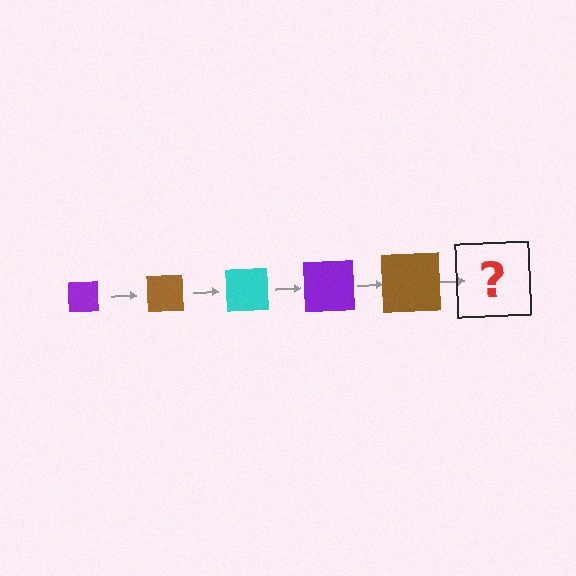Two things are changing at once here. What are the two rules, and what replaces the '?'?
The two rules are that the square grows larger each step and the color cycles through purple, brown, and cyan. The '?' should be a cyan square, larger than the previous one.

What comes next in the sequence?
The next element should be a cyan square, larger than the previous one.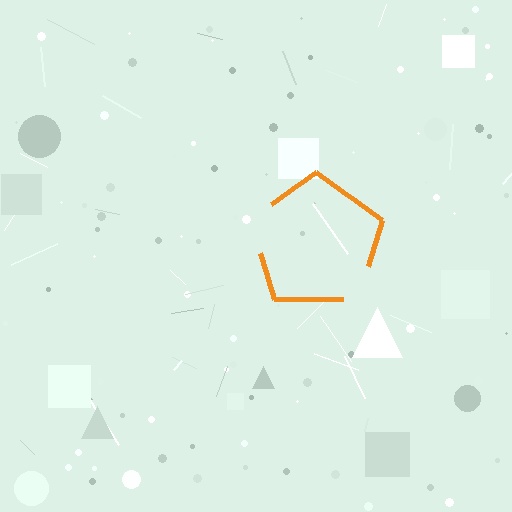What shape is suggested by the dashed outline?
The dashed outline suggests a pentagon.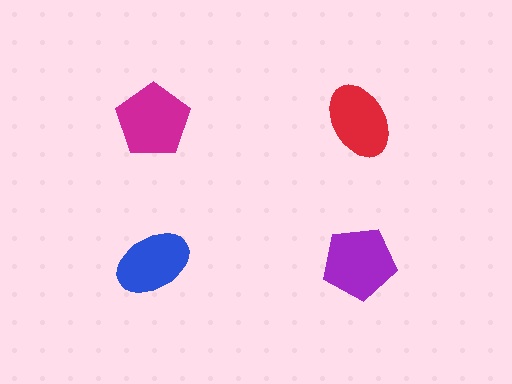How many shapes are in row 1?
2 shapes.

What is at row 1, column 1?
A magenta pentagon.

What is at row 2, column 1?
A blue ellipse.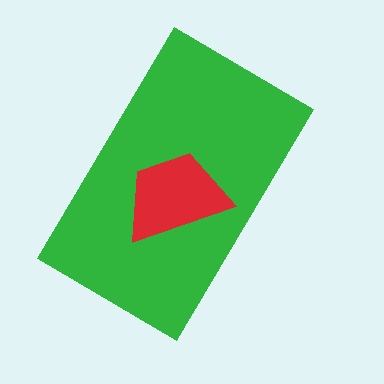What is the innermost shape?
The red trapezoid.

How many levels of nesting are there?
2.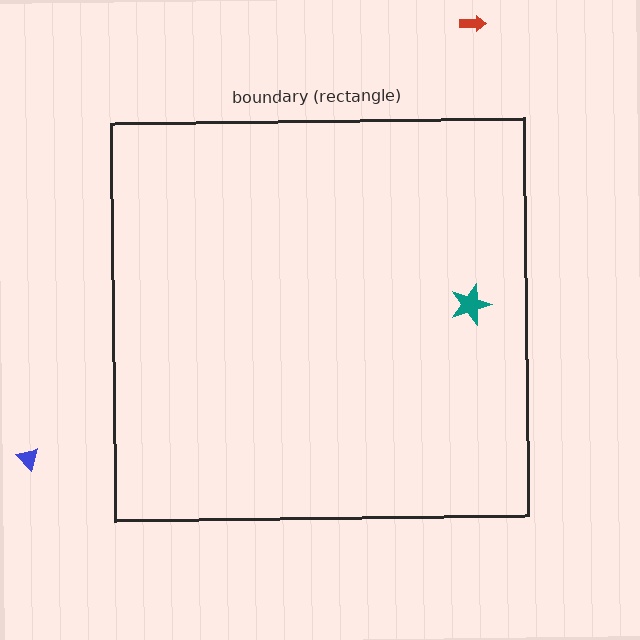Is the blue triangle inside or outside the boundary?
Outside.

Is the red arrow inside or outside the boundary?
Outside.